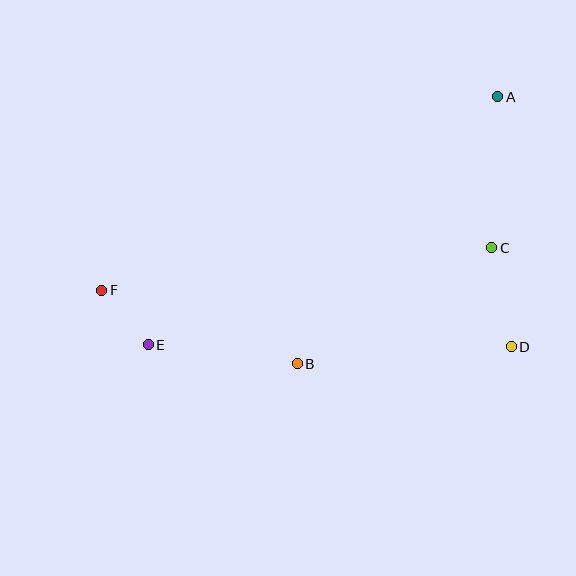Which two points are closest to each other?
Points E and F are closest to each other.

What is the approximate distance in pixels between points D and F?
The distance between D and F is approximately 413 pixels.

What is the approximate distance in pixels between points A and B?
The distance between A and B is approximately 334 pixels.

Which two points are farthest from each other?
Points A and F are farthest from each other.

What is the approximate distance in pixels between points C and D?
The distance between C and D is approximately 101 pixels.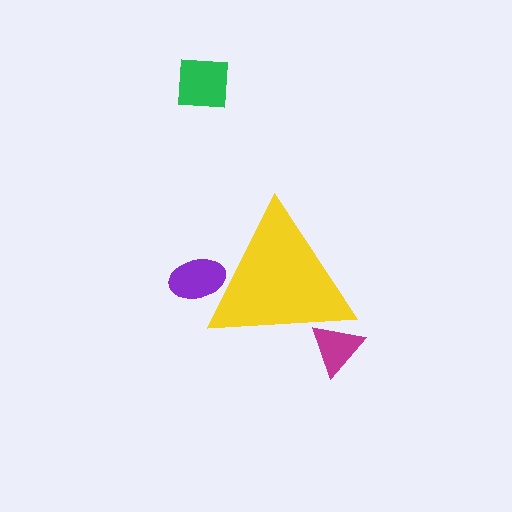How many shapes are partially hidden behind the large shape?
2 shapes are partially hidden.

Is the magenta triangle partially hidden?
Yes, the magenta triangle is partially hidden behind the yellow triangle.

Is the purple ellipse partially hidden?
Yes, the purple ellipse is partially hidden behind the yellow triangle.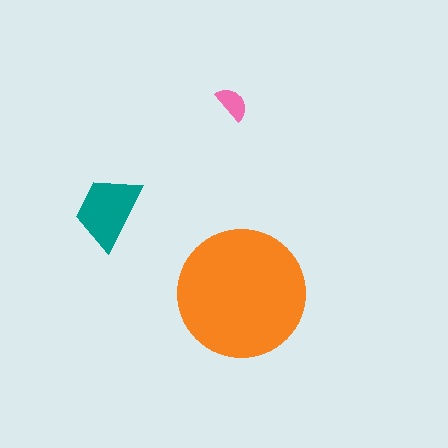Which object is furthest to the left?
The teal trapezoid is leftmost.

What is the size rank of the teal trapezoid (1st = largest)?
2nd.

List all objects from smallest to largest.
The pink semicircle, the teal trapezoid, the orange circle.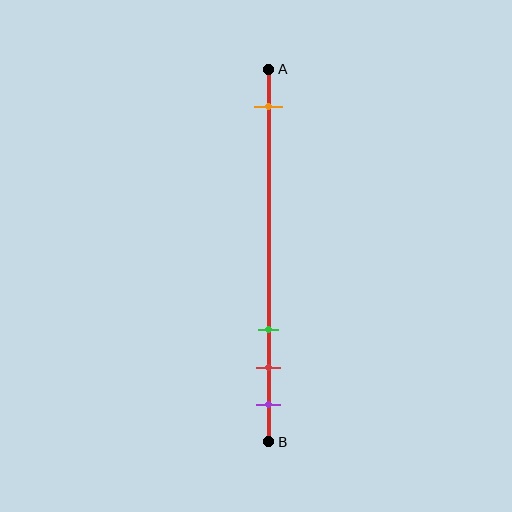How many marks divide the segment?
There are 4 marks dividing the segment.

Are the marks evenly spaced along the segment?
No, the marks are not evenly spaced.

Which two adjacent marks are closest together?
The red and purple marks are the closest adjacent pair.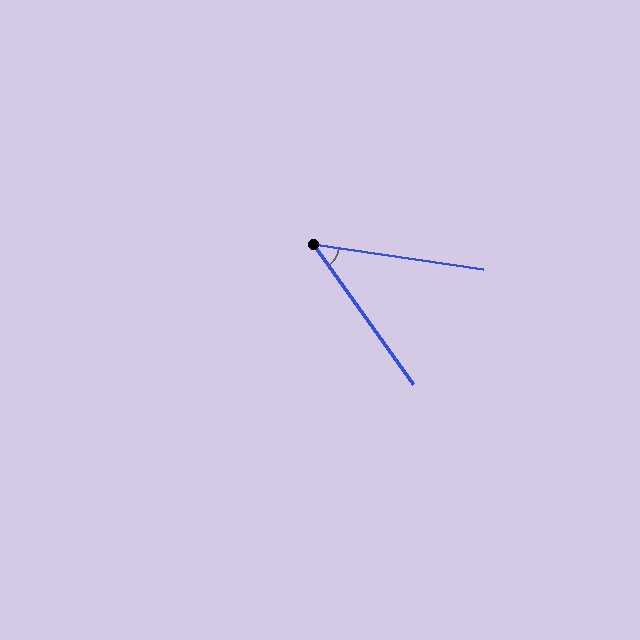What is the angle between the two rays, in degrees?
Approximately 46 degrees.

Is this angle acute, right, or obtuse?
It is acute.